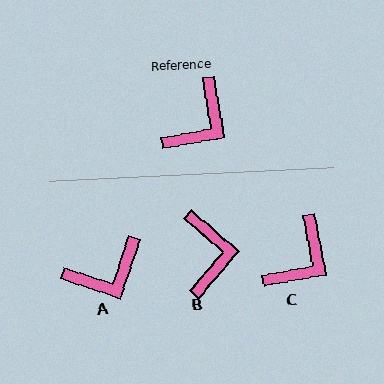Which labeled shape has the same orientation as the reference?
C.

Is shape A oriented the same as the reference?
No, it is off by about 29 degrees.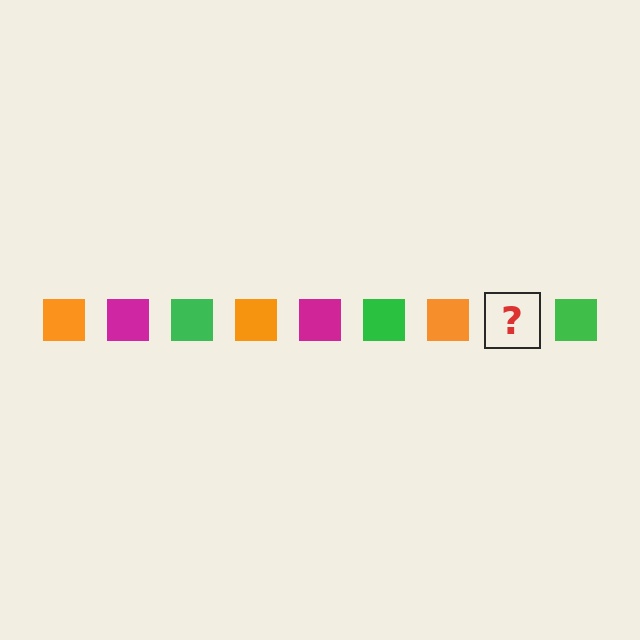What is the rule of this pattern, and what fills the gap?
The rule is that the pattern cycles through orange, magenta, green squares. The gap should be filled with a magenta square.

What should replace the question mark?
The question mark should be replaced with a magenta square.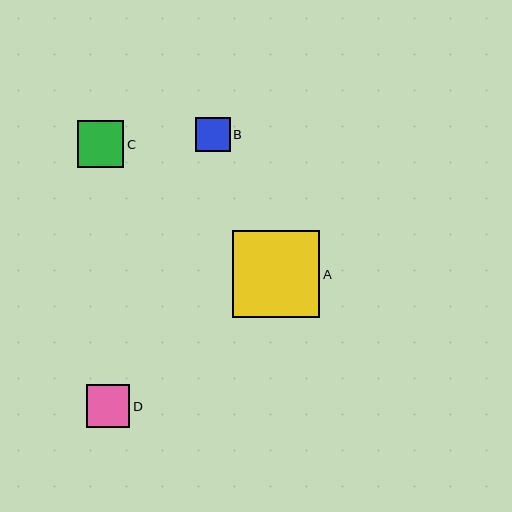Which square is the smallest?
Square B is the smallest with a size of approximately 35 pixels.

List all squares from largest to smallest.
From largest to smallest: A, C, D, B.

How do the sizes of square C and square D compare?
Square C and square D are approximately the same size.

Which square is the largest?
Square A is the largest with a size of approximately 88 pixels.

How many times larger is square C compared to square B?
Square C is approximately 1.3 times the size of square B.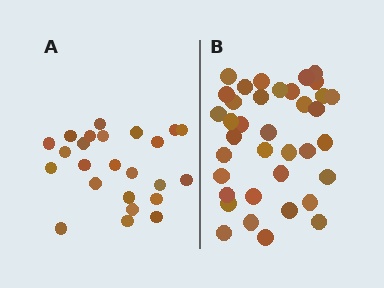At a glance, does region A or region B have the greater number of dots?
Region B (the right region) has more dots.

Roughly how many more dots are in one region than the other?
Region B has approximately 15 more dots than region A.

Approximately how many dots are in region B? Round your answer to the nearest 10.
About 40 dots. (The exact count is 37, which rounds to 40.)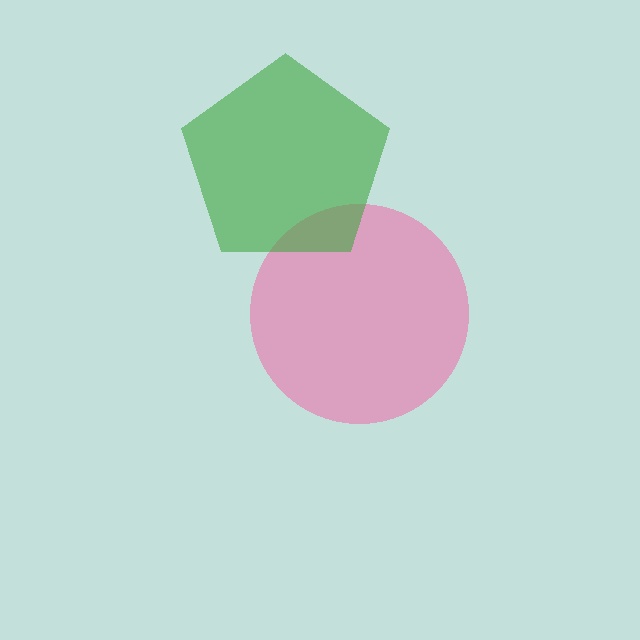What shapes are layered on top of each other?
The layered shapes are: a pink circle, a green pentagon.